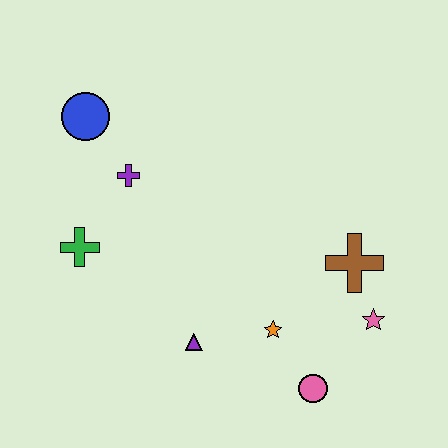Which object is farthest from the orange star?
The blue circle is farthest from the orange star.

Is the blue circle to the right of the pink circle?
No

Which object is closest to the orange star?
The pink circle is closest to the orange star.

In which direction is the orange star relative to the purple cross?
The orange star is below the purple cross.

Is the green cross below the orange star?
No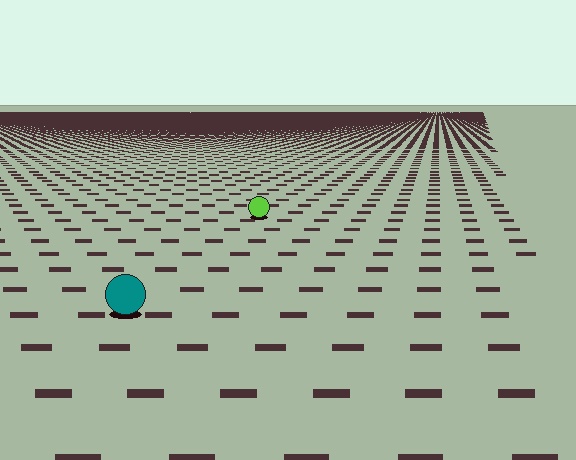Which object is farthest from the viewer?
The lime circle is farthest from the viewer. It appears smaller and the ground texture around it is denser.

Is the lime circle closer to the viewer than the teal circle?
No. The teal circle is closer — you can tell from the texture gradient: the ground texture is coarser near it.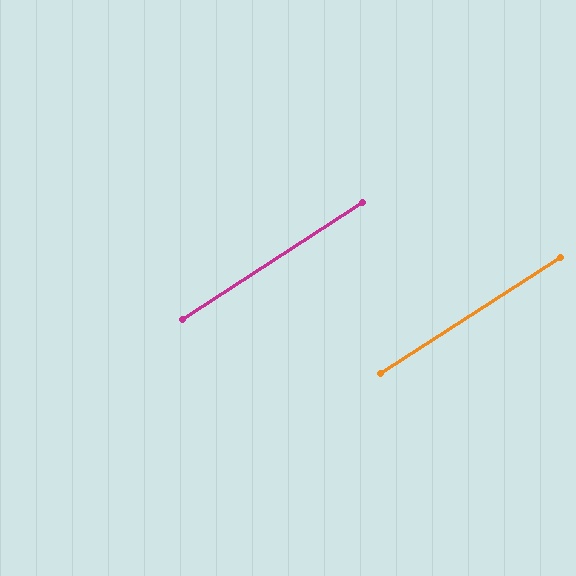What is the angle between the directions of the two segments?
Approximately 0 degrees.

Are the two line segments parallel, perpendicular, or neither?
Parallel — their directions differ by only 0.0°.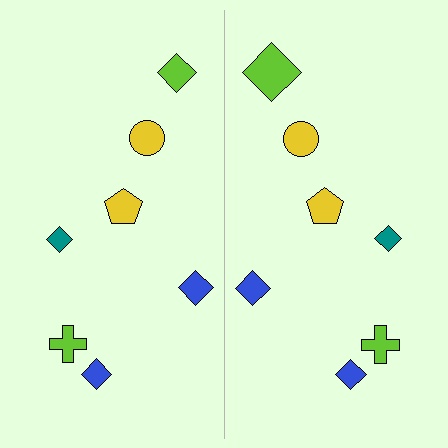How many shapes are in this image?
There are 14 shapes in this image.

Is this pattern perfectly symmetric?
No, the pattern is not perfectly symmetric. The lime diamond on the right side has a different size than its mirror counterpart.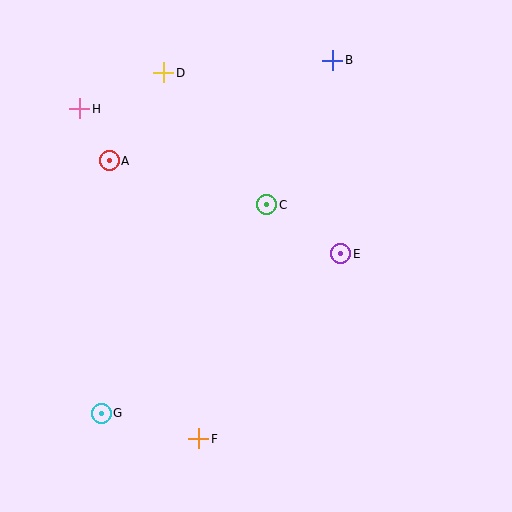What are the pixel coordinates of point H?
Point H is at (80, 109).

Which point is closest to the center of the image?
Point C at (267, 205) is closest to the center.